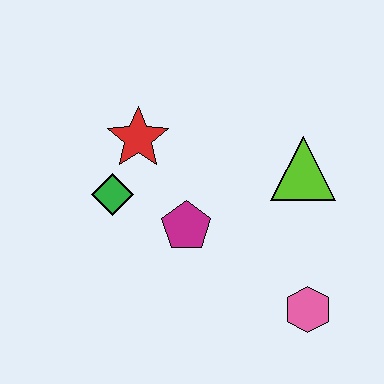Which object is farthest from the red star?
The pink hexagon is farthest from the red star.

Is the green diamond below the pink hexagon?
No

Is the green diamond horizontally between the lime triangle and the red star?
No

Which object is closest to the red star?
The green diamond is closest to the red star.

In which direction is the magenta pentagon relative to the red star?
The magenta pentagon is below the red star.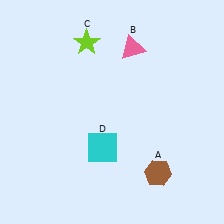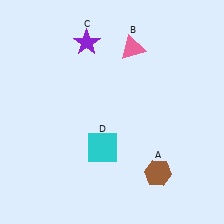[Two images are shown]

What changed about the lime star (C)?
In Image 1, C is lime. In Image 2, it changed to purple.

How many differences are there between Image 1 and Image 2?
There is 1 difference between the two images.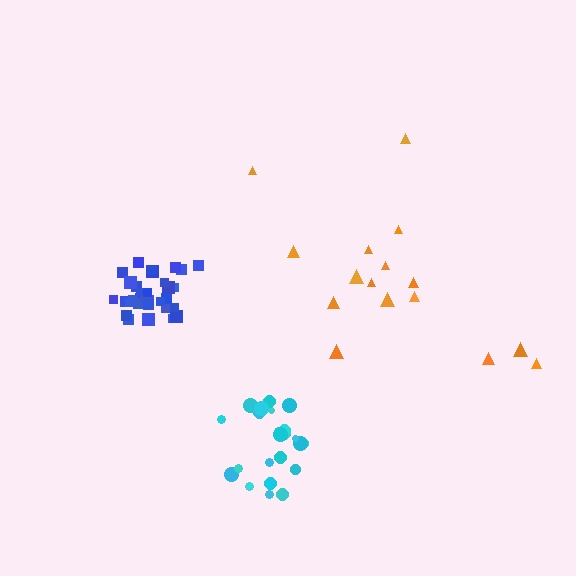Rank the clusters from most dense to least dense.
blue, cyan, orange.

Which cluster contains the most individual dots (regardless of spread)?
Blue (33).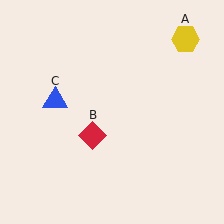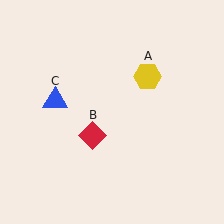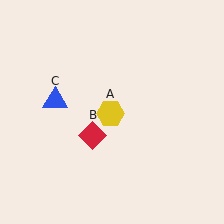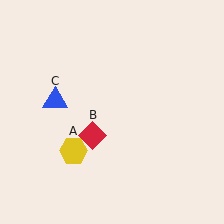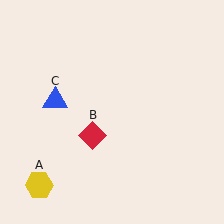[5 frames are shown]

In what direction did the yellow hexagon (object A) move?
The yellow hexagon (object A) moved down and to the left.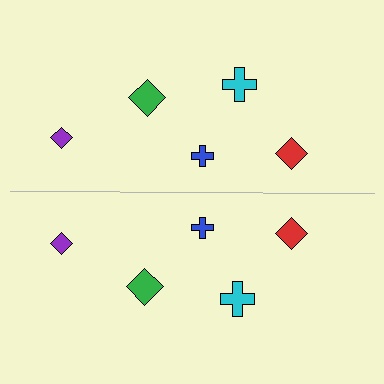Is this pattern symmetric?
Yes, this pattern has bilateral (reflection) symmetry.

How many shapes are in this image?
There are 10 shapes in this image.